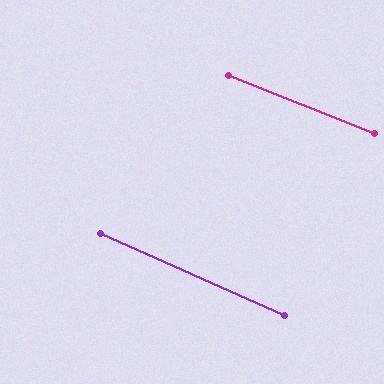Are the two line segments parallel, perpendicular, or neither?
Parallel — their directions differ by only 2.0°.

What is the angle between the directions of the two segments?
Approximately 2 degrees.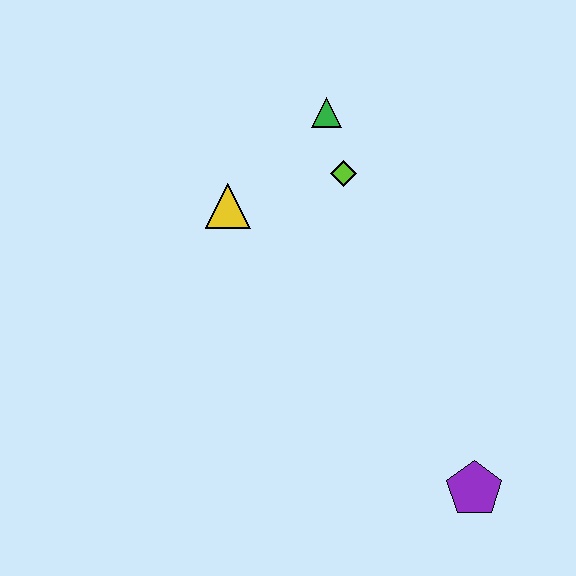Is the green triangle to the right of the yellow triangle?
Yes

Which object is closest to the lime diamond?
The green triangle is closest to the lime diamond.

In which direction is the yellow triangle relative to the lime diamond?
The yellow triangle is to the left of the lime diamond.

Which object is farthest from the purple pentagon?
The green triangle is farthest from the purple pentagon.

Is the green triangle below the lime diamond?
No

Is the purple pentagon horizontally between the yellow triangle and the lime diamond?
No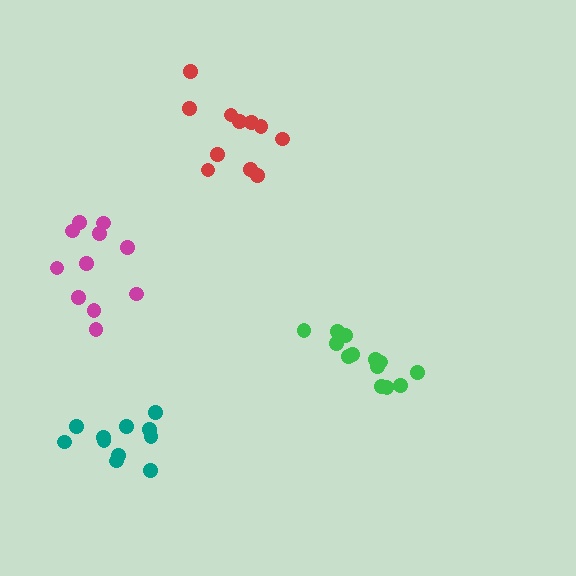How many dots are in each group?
Group 1: 11 dots, Group 2: 13 dots, Group 3: 11 dots, Group 4: 11 dots (46 total).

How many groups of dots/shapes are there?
There are 4 groups.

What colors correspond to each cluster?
The clusters are colored: red, green, magenta, teal.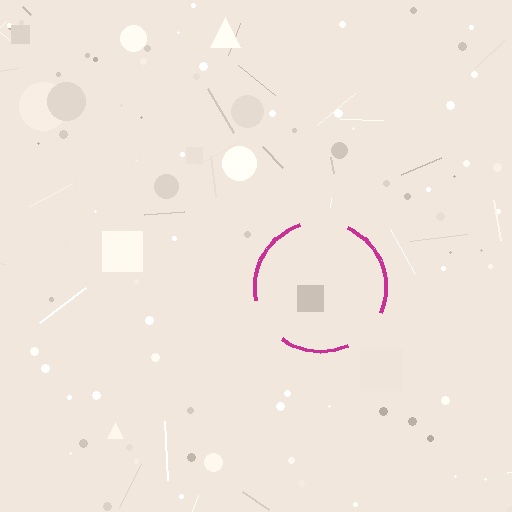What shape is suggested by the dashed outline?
The dashed outline suggests a circle.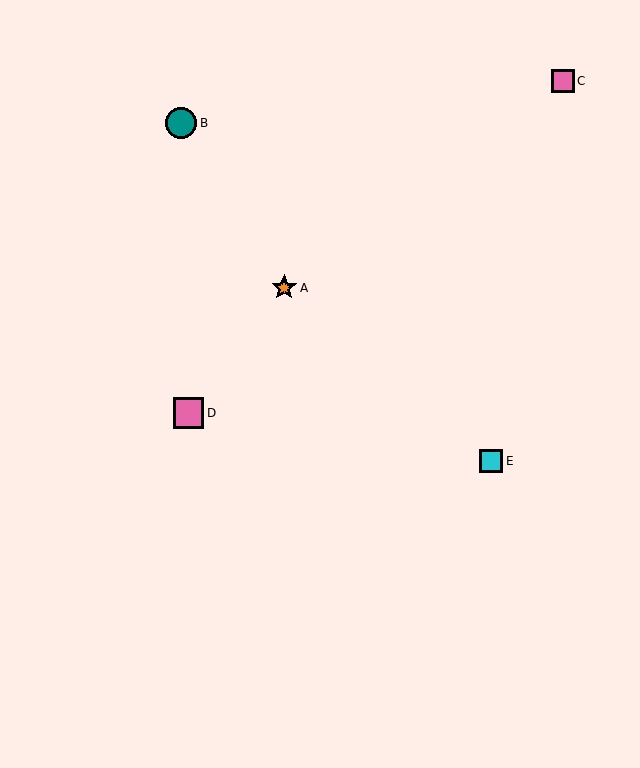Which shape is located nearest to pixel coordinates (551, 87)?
The pink square (labeled C) at (563, 81) is nearest to that location.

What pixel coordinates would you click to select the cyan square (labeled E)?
Click at (491, 461) to select the cyan square E.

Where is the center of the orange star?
The center of the orange star is at (284, 288).